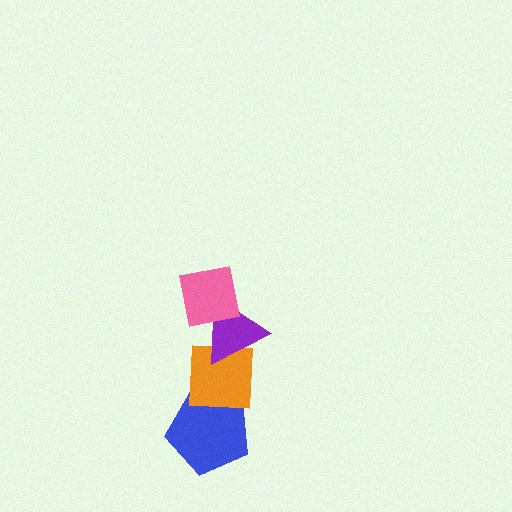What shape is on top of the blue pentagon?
The orange square is on top of the blue pentagon.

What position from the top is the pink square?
The pink square is 1st from the top.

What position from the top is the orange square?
The orange square is 3rd from the top.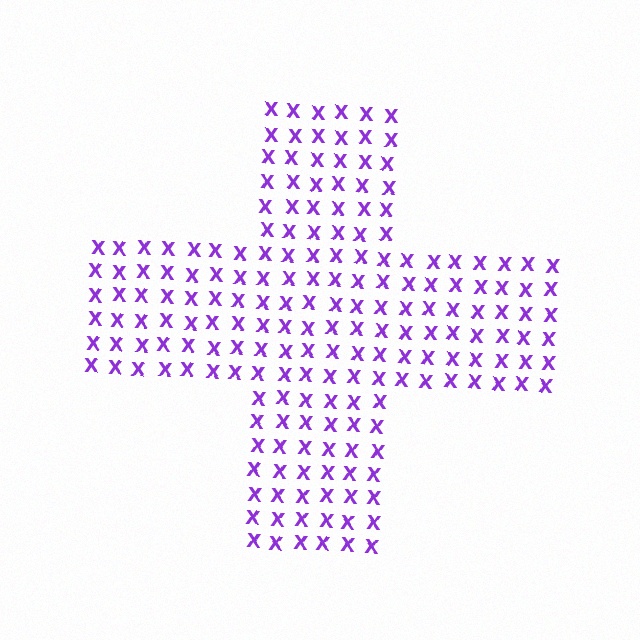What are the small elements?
The small elements are letter X's.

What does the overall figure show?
The overall figure shows a cross.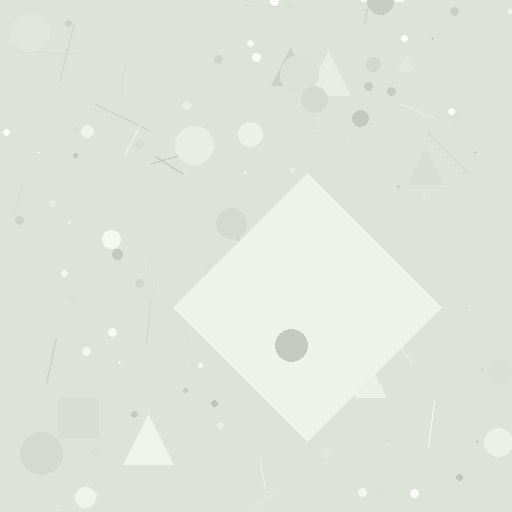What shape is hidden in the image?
A diamond is hidden in the image.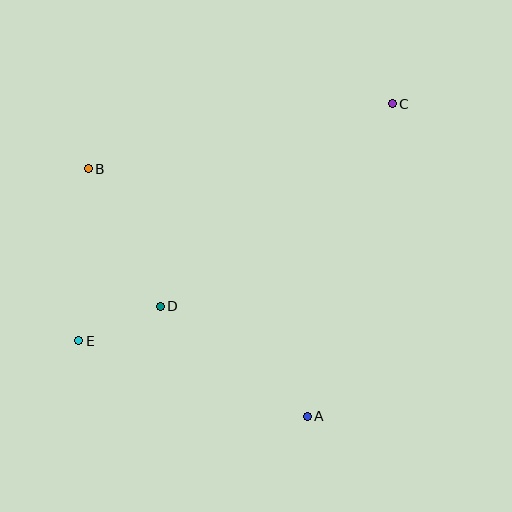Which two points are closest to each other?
Points D and E are closest to each other.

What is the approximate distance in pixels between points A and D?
The distance between A and D is approximately 184 pixels.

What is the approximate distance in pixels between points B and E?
The distance between B and E is approximately 172 pixels.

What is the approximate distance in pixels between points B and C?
The distance between B and C is approximately 311 pixels.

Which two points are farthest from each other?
Points C and E are farthest from each other.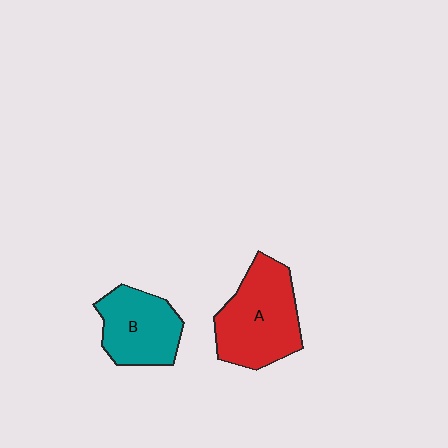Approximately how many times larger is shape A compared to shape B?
Approximately 1.3 times.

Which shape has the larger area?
Shape A (red).